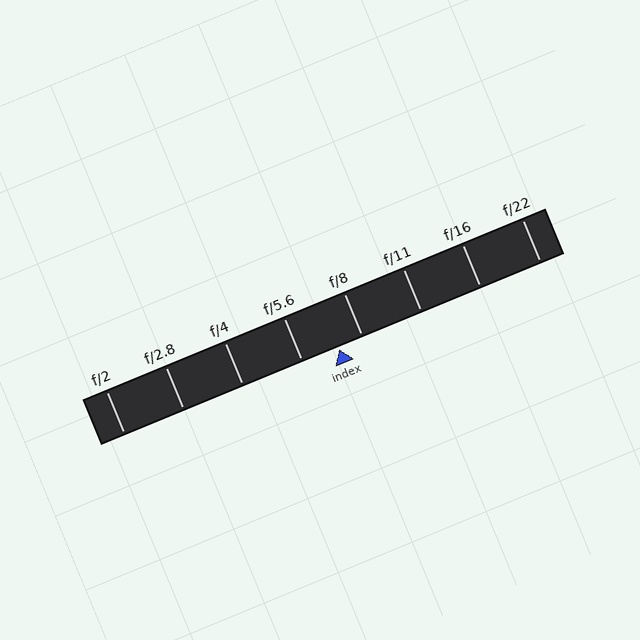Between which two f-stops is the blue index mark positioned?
The index mark is between f/5.6 and f/8.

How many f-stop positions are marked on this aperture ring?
There are 8 f-stop positions marked.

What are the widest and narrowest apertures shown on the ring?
The widest aperture shown is f/2 and the narrowest is f/22.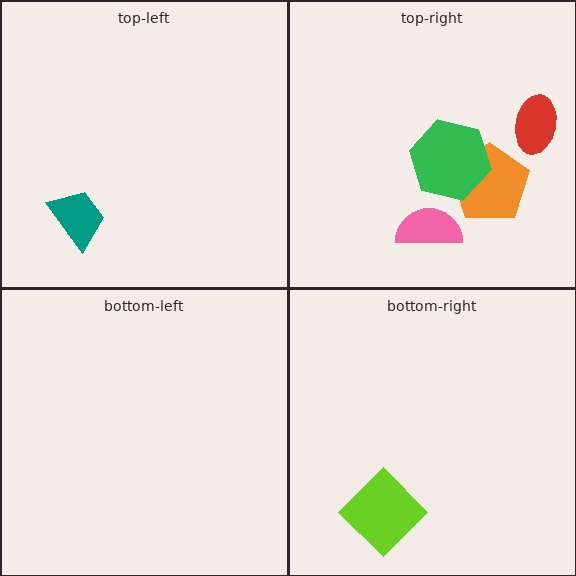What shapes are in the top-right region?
The red ellipse, the orange pentagon, the pink semicircle, the green hexagon.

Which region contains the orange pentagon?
The top-right region.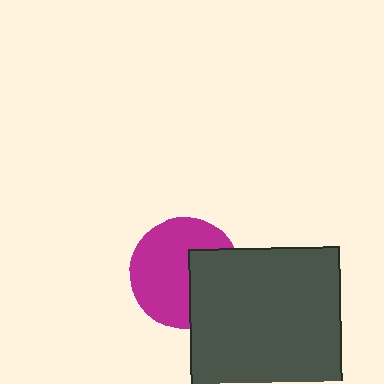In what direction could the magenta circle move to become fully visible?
The magenta circle could move left. That would shift it out from behind the dark gray square entirely.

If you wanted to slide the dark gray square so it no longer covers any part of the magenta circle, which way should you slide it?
Slide it right — that is the most direct way to separate the two shapes.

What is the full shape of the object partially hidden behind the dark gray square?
The partially hidden object is a magenta circle.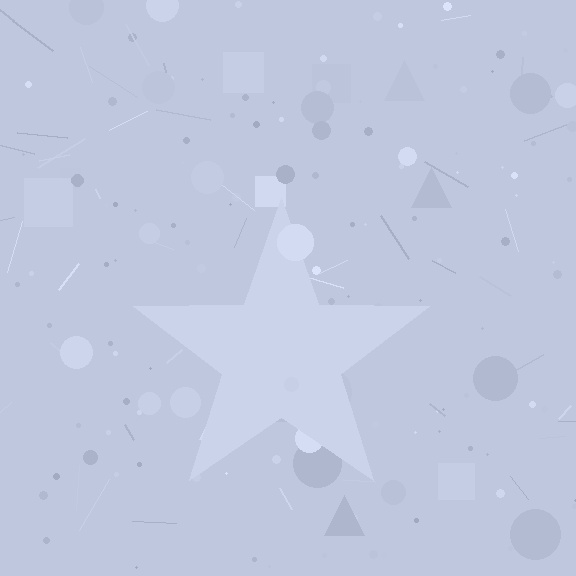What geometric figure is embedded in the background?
A star is embedded in the background.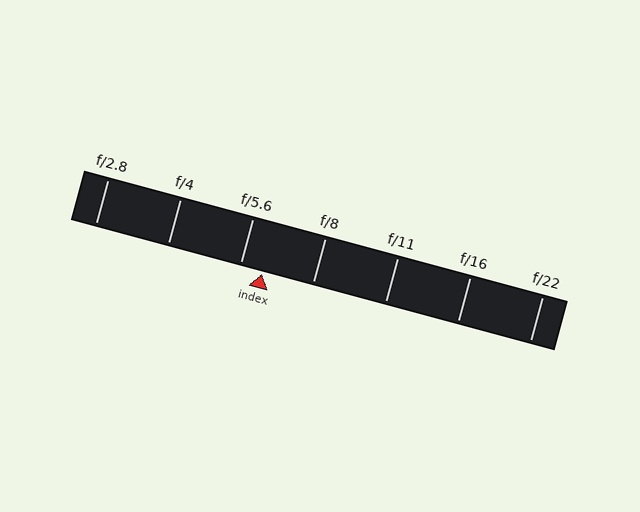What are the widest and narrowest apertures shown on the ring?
The widest aperture shown is f/2.8 and the narrowest is f/22.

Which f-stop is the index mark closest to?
The index mark is closest to f/5.6.